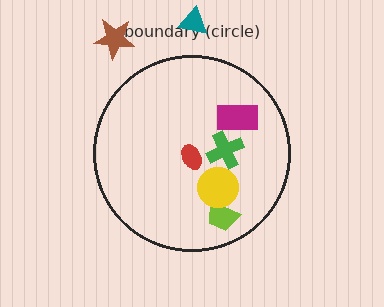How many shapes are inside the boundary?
5 inside, 2 outside.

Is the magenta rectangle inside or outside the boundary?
Inside.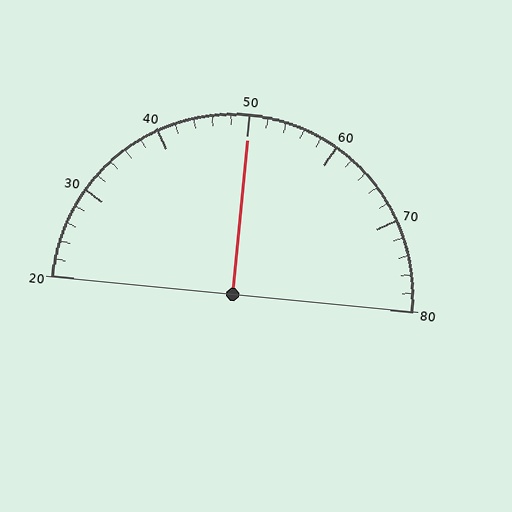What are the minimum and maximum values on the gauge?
The gauge ranges from 20 to 80.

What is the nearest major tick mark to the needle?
The nearest major tick mark is 50.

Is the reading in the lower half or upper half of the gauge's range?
The reading is in the upper half of the range (20 to 80).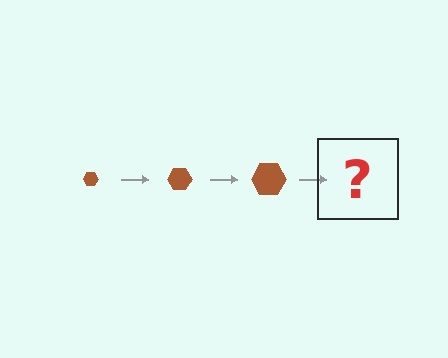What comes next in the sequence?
The next element should be a brown hexagon, larger than the previous one.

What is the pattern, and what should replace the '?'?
The pattern is that the hexagon gets progressively larger each step. The '?' should be a brown hexagon, larger than the previous one.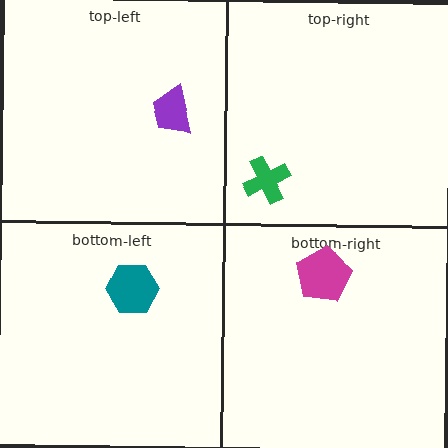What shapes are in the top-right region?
The green cross.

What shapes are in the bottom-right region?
The magenta pentagon.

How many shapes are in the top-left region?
1.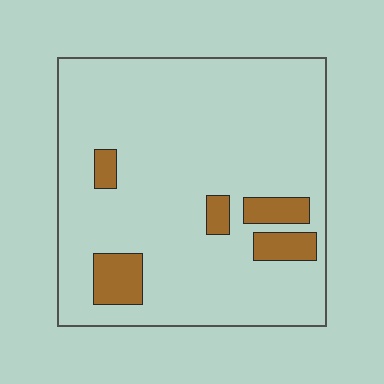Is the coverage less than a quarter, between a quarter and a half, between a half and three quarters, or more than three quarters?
Less than a quarter.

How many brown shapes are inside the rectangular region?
5.